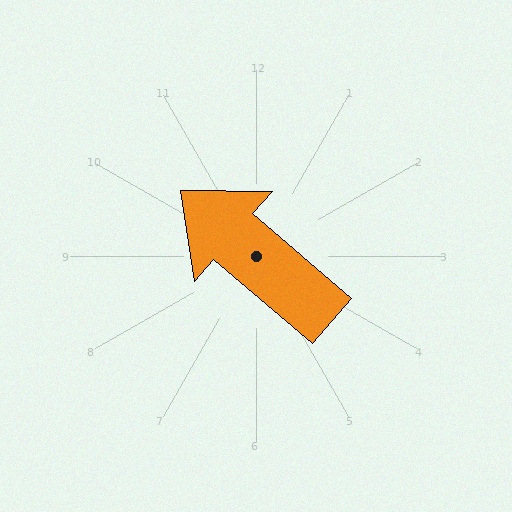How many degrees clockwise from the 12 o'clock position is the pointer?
Approximately 311 degrees.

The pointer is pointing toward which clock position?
Roughly 10 o'clock.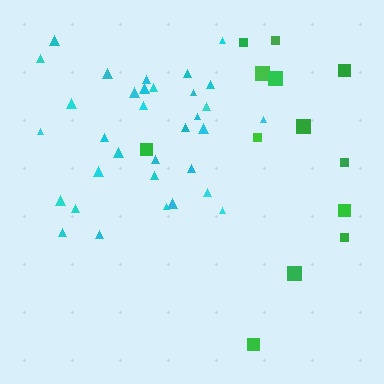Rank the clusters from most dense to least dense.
cyan, green.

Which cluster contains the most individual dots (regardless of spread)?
Cyan (33).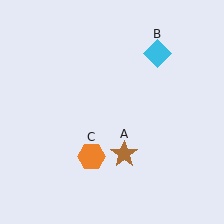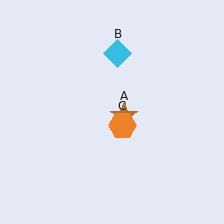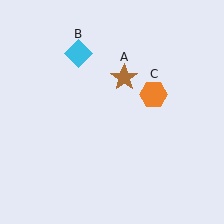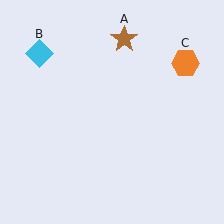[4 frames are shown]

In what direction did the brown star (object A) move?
The brown star (object A) moved up.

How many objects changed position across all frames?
3 objects changed position: brown star (object A), cyan diamond (object B), orange hexagon (object C).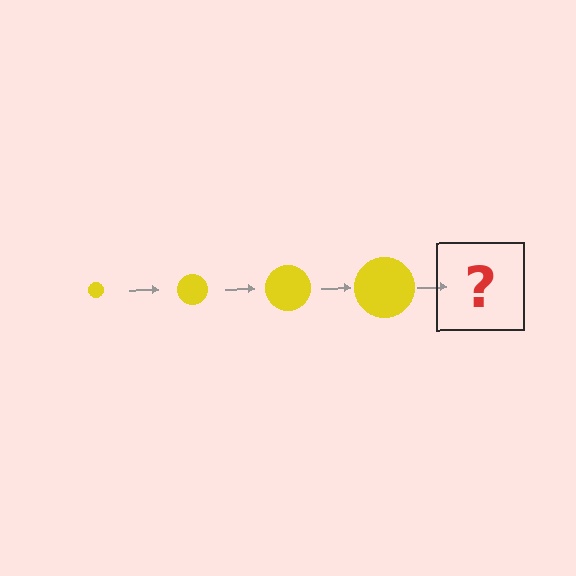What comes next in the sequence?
The next element should be a yellow circle, larger than the previous one.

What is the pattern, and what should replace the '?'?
The pattern is that the circle gets progressively larger each step. The '?' should be a yellow circle, larger than the previous one.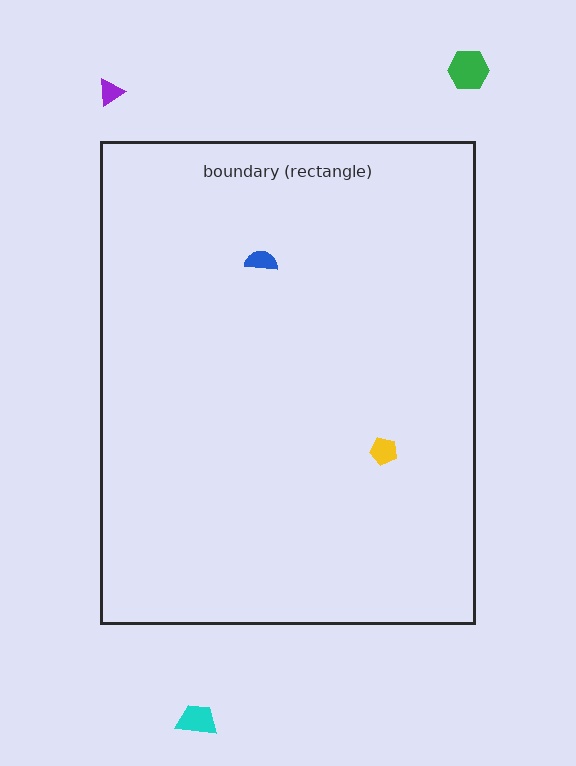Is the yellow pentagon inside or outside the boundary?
Inside.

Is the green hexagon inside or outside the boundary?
Outside.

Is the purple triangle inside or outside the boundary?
Outside.